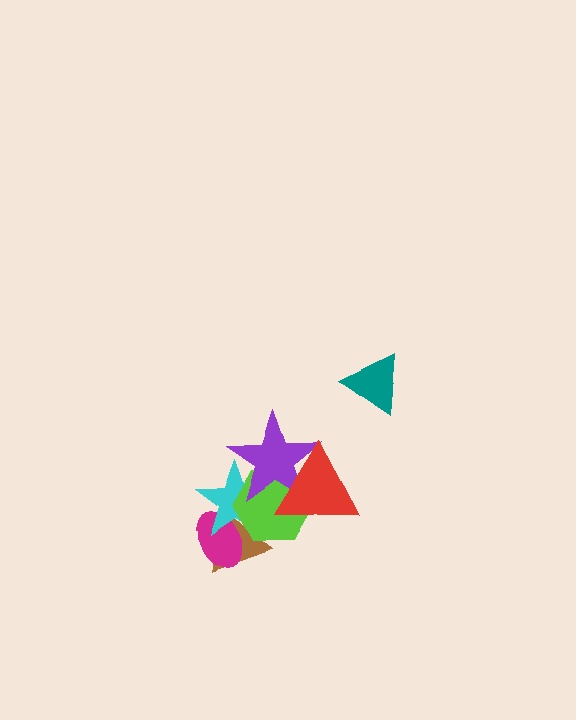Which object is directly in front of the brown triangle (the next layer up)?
The magenta ellipse is directly in front of the brown triangle.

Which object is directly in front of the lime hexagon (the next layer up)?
The purple star is directly in front of the lime hexagon.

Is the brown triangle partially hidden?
Yes, it is partially covered by another shape.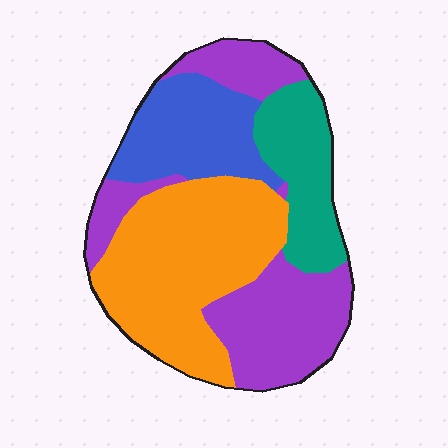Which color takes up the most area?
Orange, at roughly 35%.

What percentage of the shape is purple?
Purple covers 31% of the shape.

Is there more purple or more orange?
Orange.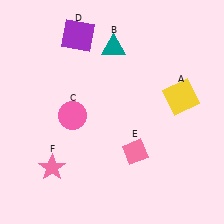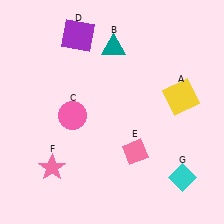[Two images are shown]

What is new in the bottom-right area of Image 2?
A cyan diamond (G) was added in the bottom-right area of Image 2.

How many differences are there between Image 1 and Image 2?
There is 1 difference between the two images.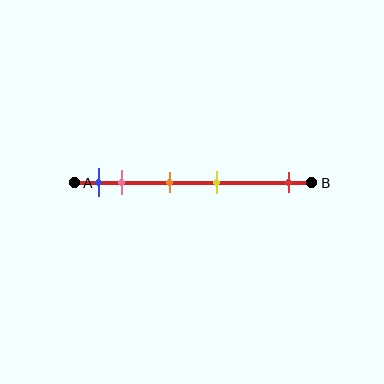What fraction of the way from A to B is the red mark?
The red mark is approximately 90% (0.9) of the way from A to B.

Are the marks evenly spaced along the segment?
No, the marks are not evenly spaced.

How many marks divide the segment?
There are 5 marks dividing the segment.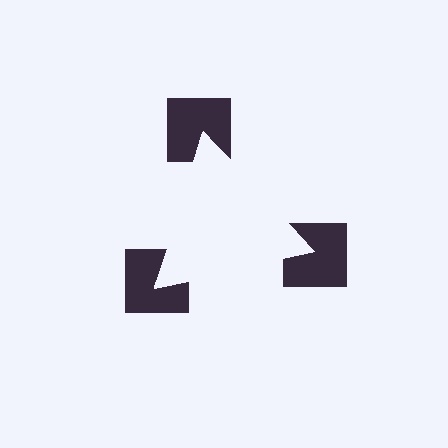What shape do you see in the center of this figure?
An illusory triangle — its edges are inferred from the aligned wedge cuts in the notched squares, not physically drawn.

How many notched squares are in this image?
There are 3 — one at each vertex of the illusory triangle.